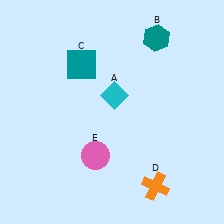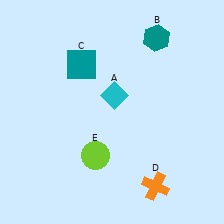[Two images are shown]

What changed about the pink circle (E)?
In Image 1, E is pink. In Image 2, it changed to lime.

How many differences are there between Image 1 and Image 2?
There is 1 difference between the two images.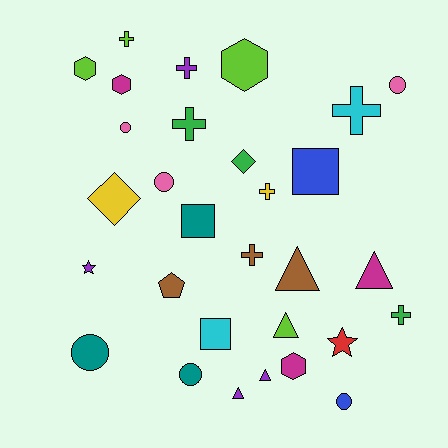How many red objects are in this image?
There is 1 red object.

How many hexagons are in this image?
There are 4 hexagons.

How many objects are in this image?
There are 30 objects.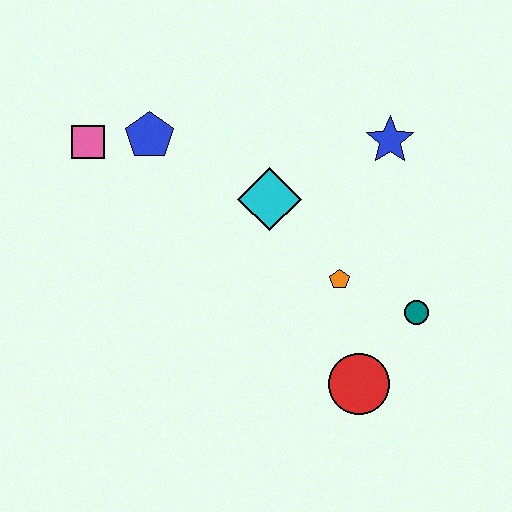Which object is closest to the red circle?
The teal circle is closest to the red circle.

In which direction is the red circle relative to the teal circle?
The red circle is below the teal circle.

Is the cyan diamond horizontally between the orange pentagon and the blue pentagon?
Yes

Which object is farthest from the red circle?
The pink square is farthest from the red circle.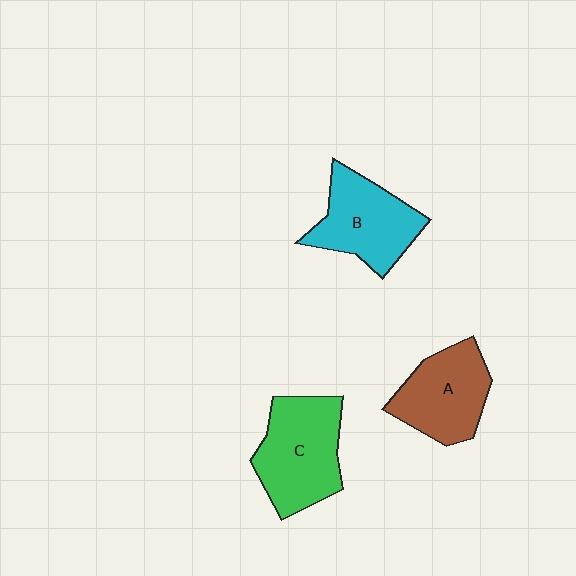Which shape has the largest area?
Shape C (green).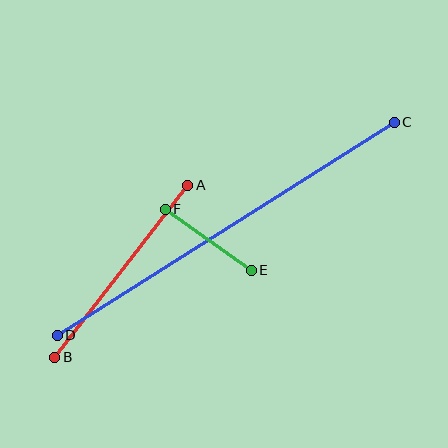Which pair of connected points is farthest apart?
Points C and D are farthest apart.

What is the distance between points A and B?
The distance is approximately 218 pixels.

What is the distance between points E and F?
The distance is approximately 106 pixels.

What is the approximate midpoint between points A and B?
The midpoint is at approximately (121, 271) pixels.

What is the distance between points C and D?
The distance is approximately 399 pixels.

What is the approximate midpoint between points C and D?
The midpoint is at approximately (226, 229) pixels.